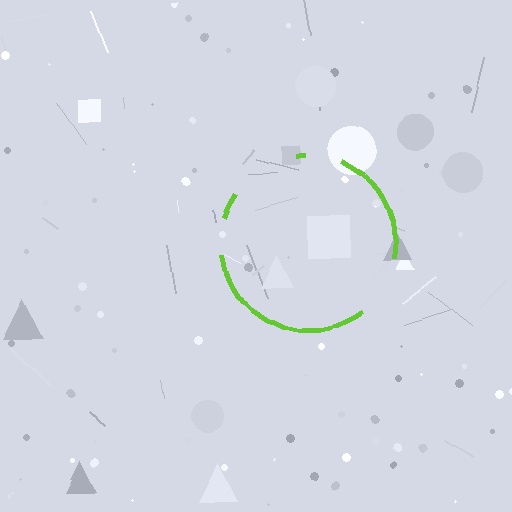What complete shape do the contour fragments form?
The contour fragments form a circle.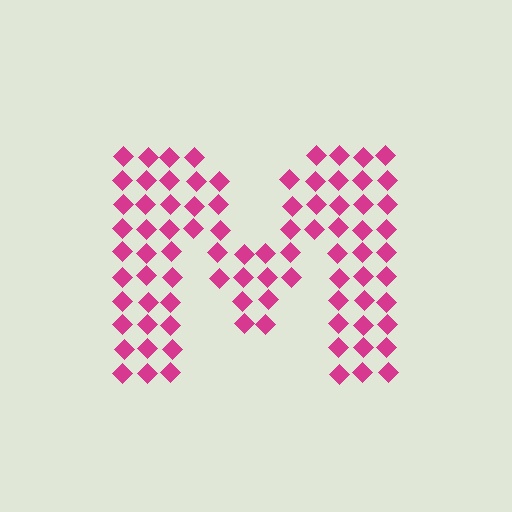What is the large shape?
The large shape is the letter M.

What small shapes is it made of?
It is made of small diamonds.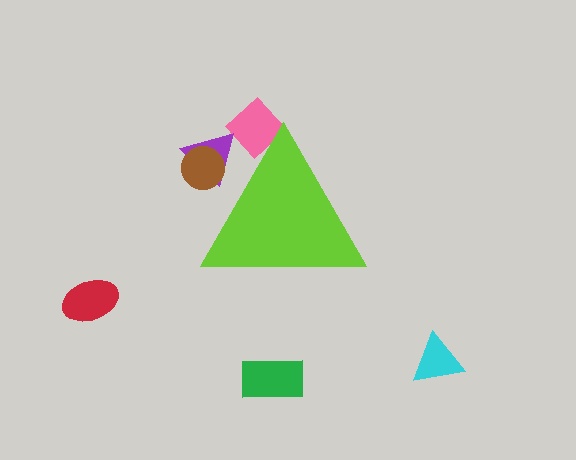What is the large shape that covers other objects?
A lime triangle.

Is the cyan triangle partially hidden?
No, the cyan triangle is fully visible.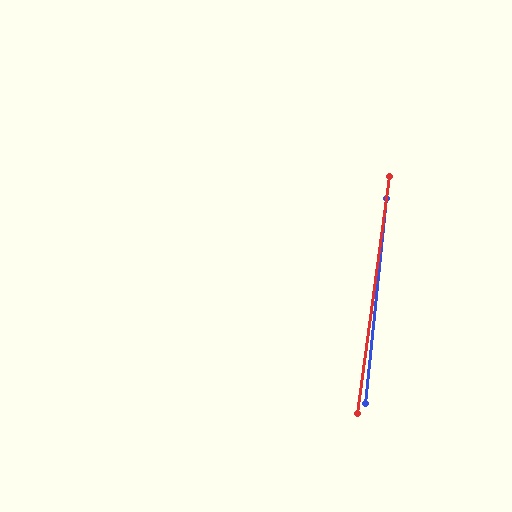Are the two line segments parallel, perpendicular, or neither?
Parallel — their directions differ by only 1.9°.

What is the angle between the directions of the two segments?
Approximately 2 degrees.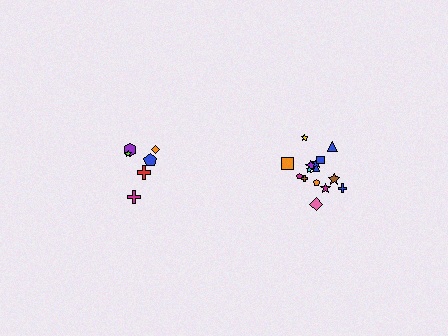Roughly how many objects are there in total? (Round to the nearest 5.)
Roughly 20 objects in total.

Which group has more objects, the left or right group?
The right group.